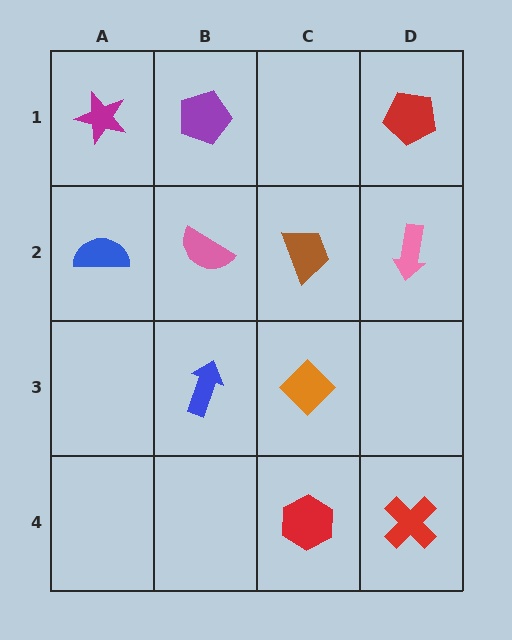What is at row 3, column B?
A blue arrow.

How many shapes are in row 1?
3 shapes.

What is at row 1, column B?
A purple pentagon.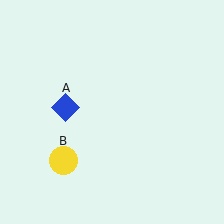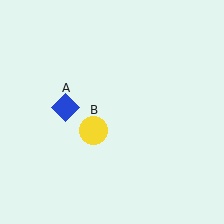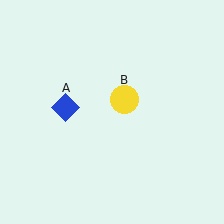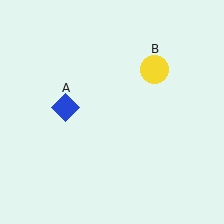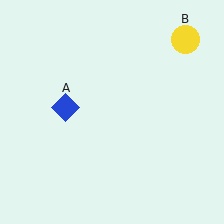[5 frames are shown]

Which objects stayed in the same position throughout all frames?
Blue diamond (object A) remained stationary.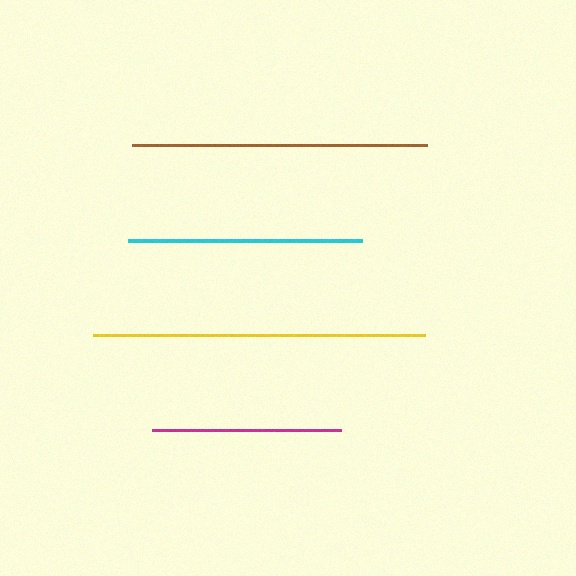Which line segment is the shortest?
The magenta line is the shortest at approximately 189 pixels.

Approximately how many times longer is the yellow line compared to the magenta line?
The yellow line is approximately 1.8 times the length of the magenta line.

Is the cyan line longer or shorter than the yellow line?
The yellow line is longer than the cyan line.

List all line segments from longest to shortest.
From longest to shortest: yellow, brown, cyan, magenta.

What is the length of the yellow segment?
The yellow segment is approximately 332 pixels long.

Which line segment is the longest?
The yellow line is the longest at approximately 332 pixels.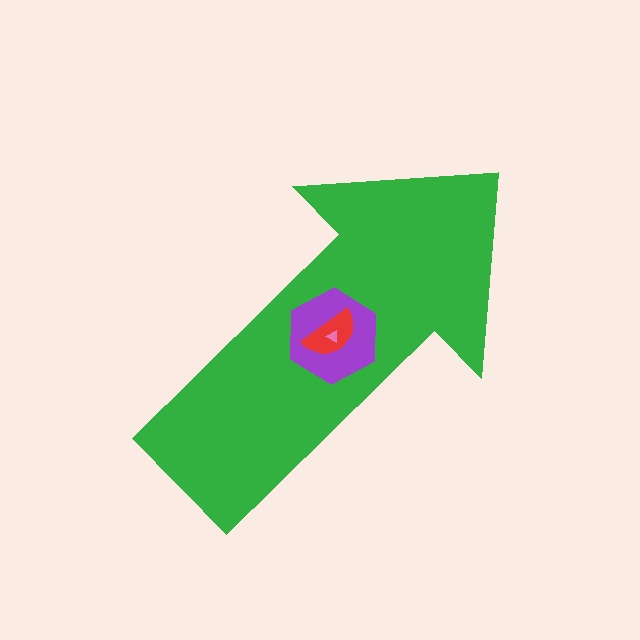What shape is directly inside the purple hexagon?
The red semicircle.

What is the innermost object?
The pink triangle.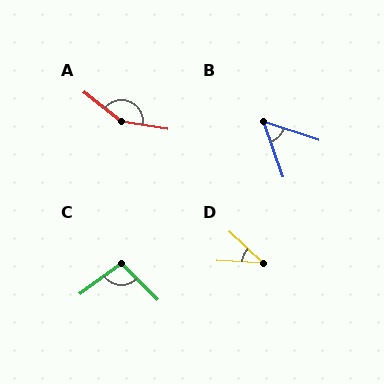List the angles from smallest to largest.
D (40°), B (52°), C (99°), A (151°).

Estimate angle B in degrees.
Approximately 52 degrees.